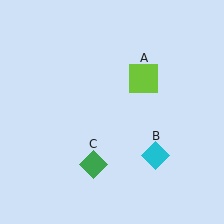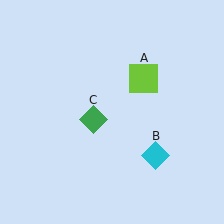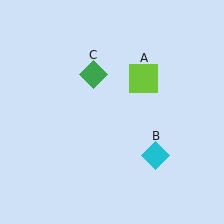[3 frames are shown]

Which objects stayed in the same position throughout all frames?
Lime square (object A) and cyan diamond (object B) remained stationary.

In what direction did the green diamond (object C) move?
The green diamond (object C) moved up.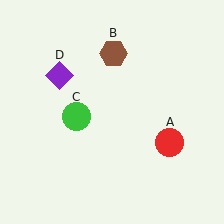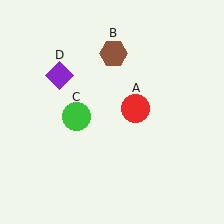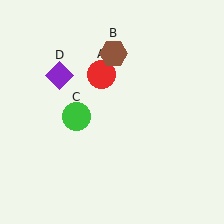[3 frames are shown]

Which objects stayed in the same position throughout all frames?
Brown hexagon (object B) and green circle (object C) and purple diamond (object D) remained stationary.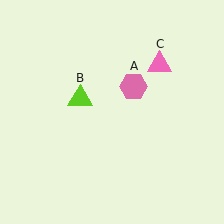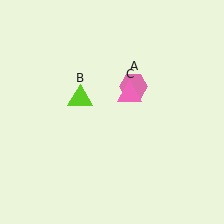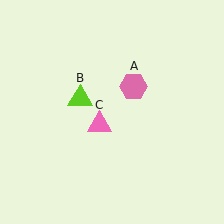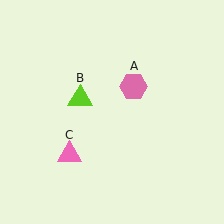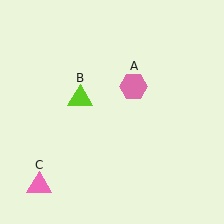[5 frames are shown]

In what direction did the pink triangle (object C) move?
The pink triangle (object C) moved down and to the left.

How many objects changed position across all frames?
1 object changed position: pink triangle (object C).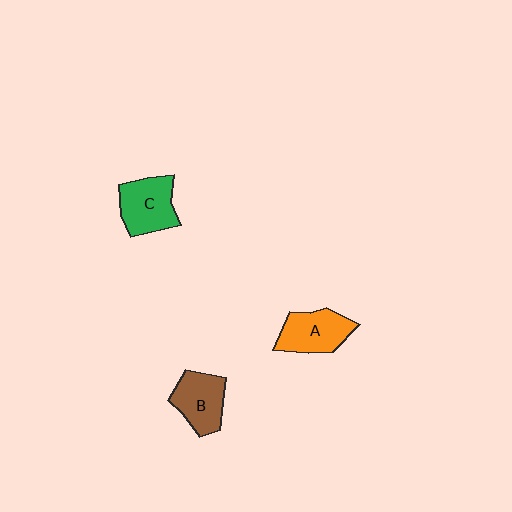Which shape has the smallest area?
Shape B (brown).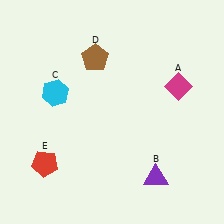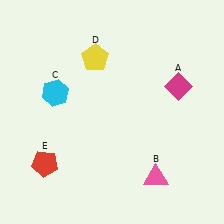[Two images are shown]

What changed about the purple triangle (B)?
In Image 1, B is purple. In Image 2, it changed to pink.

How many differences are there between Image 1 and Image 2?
There are 2 differences between the two images.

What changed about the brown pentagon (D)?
In Image 1, D is brown. In Image 2, it changed to yellow.